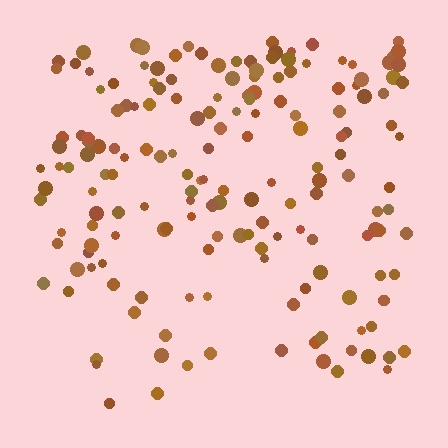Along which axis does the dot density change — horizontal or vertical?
Vertical.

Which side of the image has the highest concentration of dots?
The top.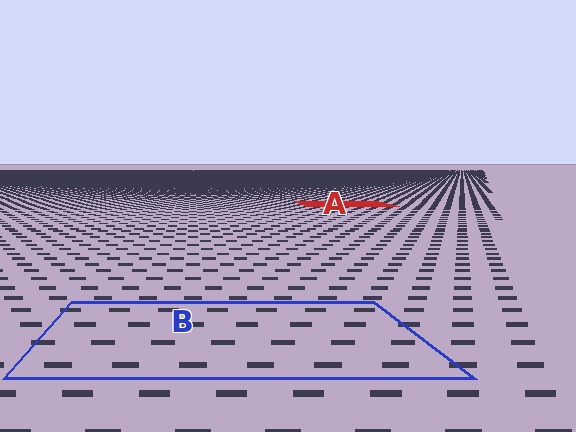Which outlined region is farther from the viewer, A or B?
Region A is farther from the viewer — the texture elements inside it appear smaller and more densely packed.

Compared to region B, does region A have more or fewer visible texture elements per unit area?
Region A has more texture elements per unit area — they are packed more densely because it is farther away.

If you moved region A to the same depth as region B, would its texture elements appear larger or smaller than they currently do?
They would appear larger. At a closer depth, the same texture elements are projected at a bigger on-screen size.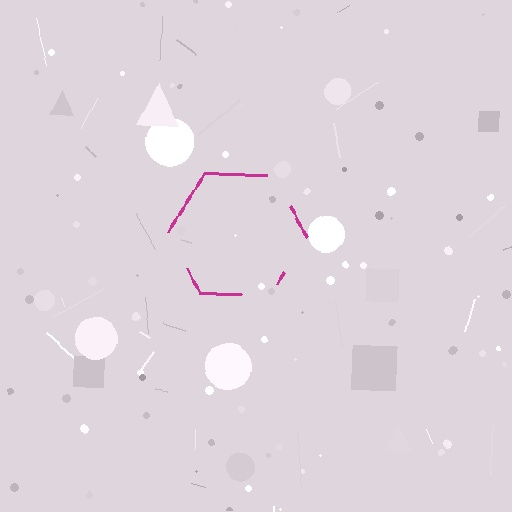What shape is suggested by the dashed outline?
The dashed outline suggests a hexagon.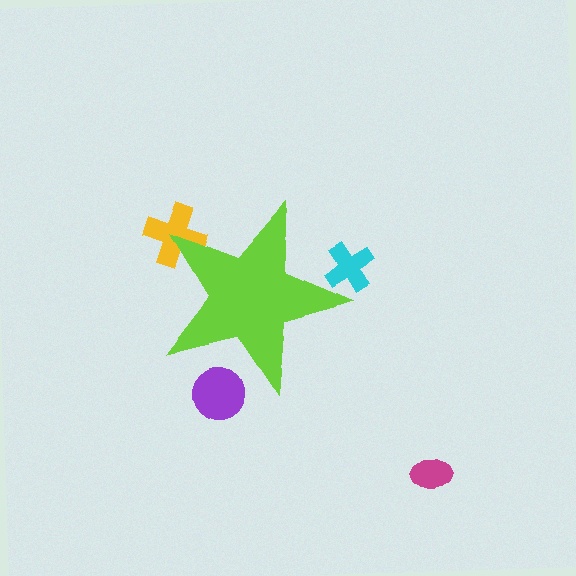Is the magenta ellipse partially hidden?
No, the magenta ellipse is fully visible.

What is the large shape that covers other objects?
A lime star.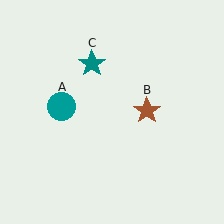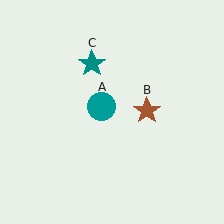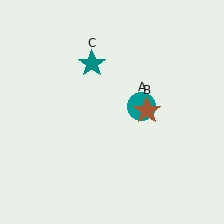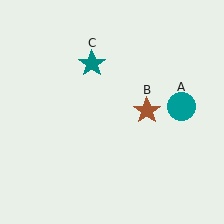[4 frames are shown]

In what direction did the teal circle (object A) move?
The teal circle (object A) moved right.